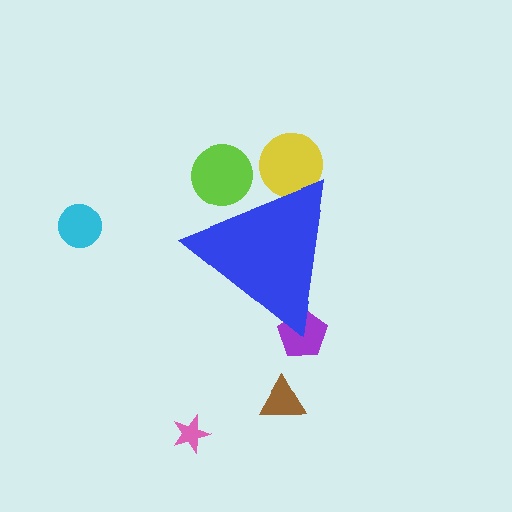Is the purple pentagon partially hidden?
Yes, the purple pentagon is partially hidden behind the blue triangle.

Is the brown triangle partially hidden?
No, the brown triangle is fully visible.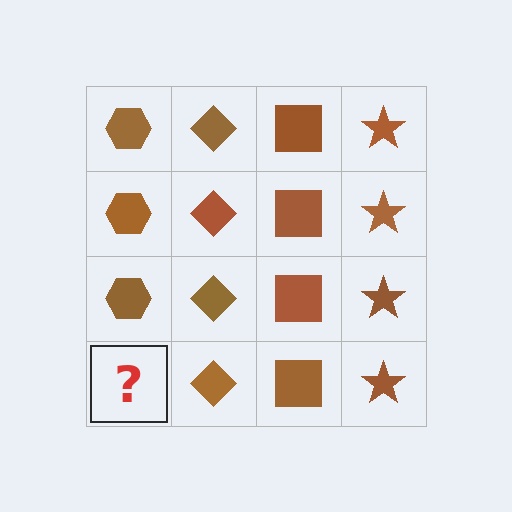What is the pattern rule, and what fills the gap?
The rule is that each column has a consistent shape. The gap should be filled with a brown hexagon.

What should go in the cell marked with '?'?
The missing cell should contain a brown hexagon.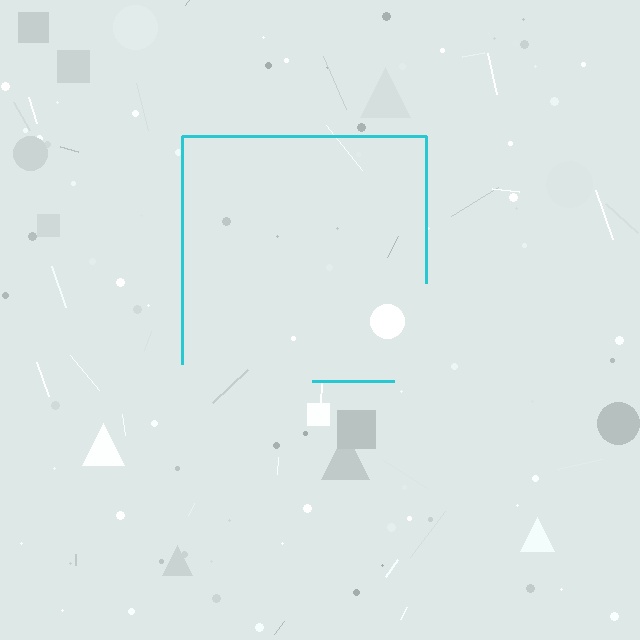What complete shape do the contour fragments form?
The contour fragments form a square.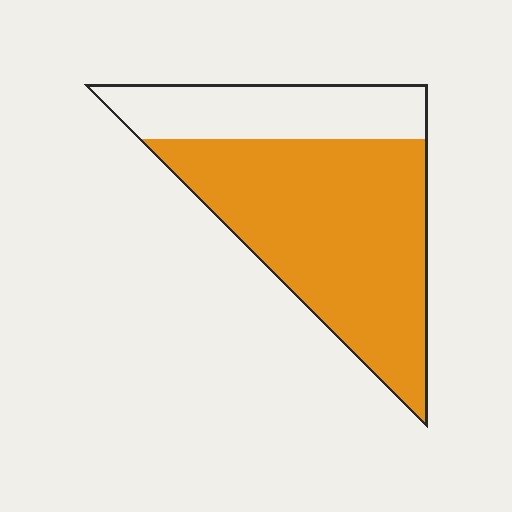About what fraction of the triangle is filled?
About two thirds (2/3).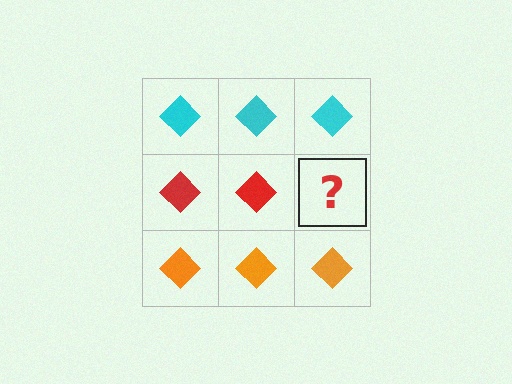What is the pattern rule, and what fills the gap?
The rule is that each row has a consistent color. The gap should be filled with a red diamond.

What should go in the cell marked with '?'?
The missing cell should contain a red diamond.